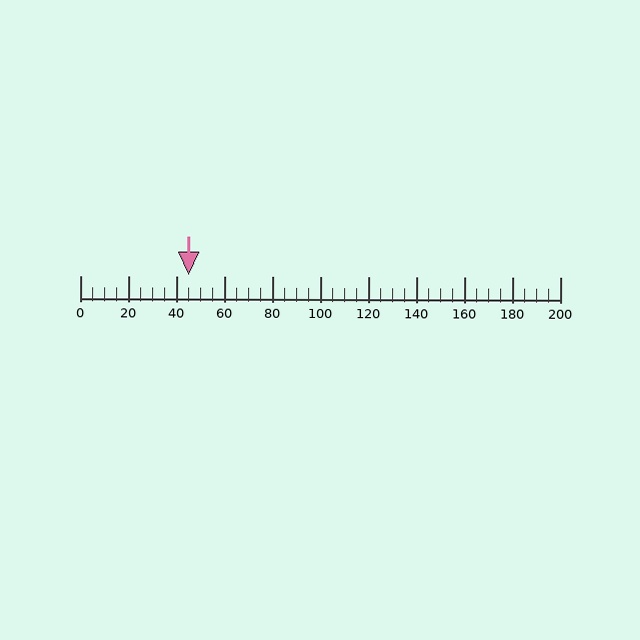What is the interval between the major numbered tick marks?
The major tick marks are spaced 20 units apart.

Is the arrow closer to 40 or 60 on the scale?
The arrow is closer to 40.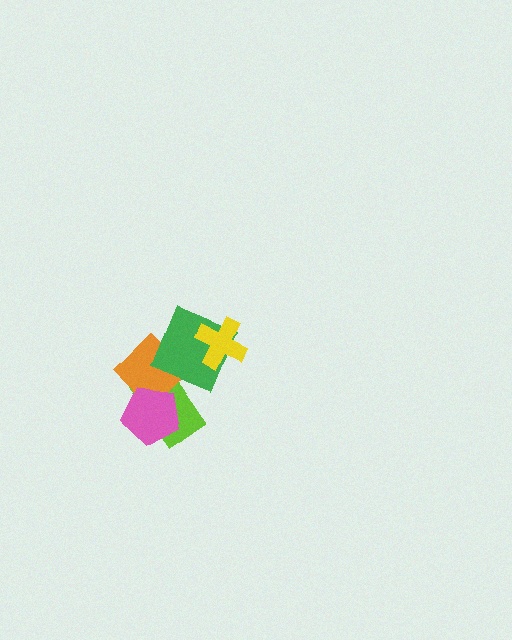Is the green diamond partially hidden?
Yes, it is partially covered by another shape.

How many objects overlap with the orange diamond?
3 objects overlap with the orange diamond.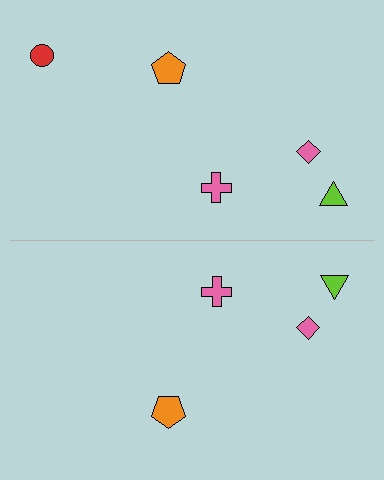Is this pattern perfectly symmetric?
No, the pattern is not perfectly symmetric. A red circle is missing from the bottom side.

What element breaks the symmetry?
A red circle is missing from the bottom side.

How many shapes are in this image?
There are 9 shapes in this image.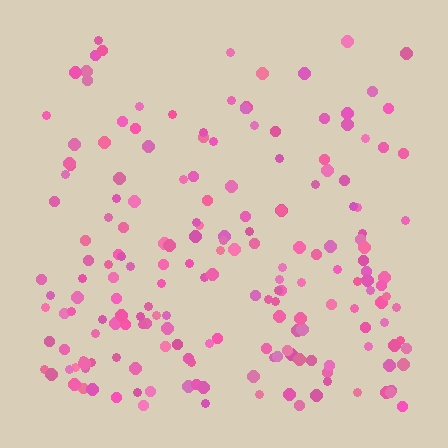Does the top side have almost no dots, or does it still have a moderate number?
Still a moderate number, just noticeably fewer than the bottom.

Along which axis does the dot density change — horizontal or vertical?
Vertical.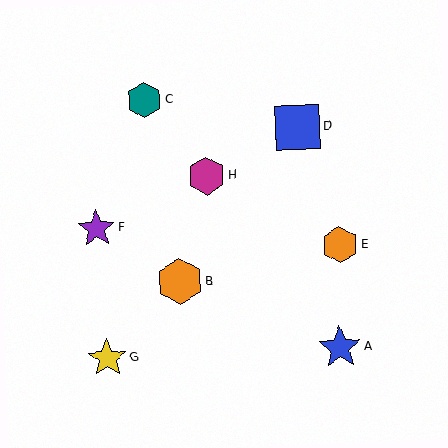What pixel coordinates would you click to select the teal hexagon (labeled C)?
Click at (144, 100) to select the teal hexagon C.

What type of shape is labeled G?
Shape G is a yellow star.